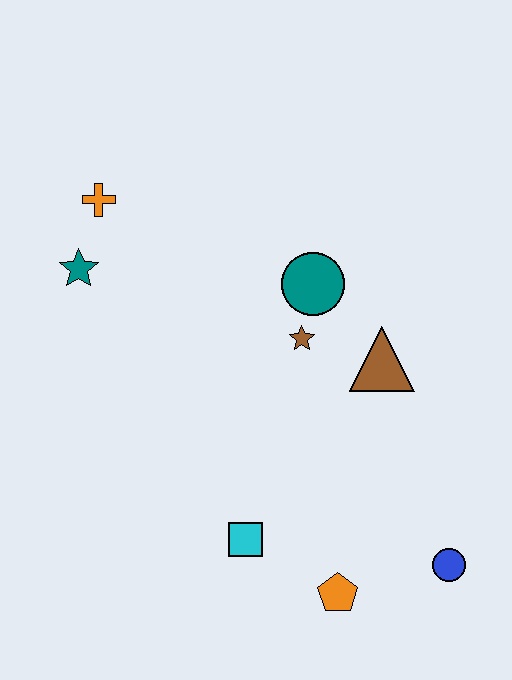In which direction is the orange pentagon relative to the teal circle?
The orange pentagon is below the teal circle.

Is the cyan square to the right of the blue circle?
No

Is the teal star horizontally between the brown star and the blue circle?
No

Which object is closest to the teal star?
The orange cross is closest to the teal star.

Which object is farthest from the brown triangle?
The orange cross is farthest from the brown triangle.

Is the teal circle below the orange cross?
Yes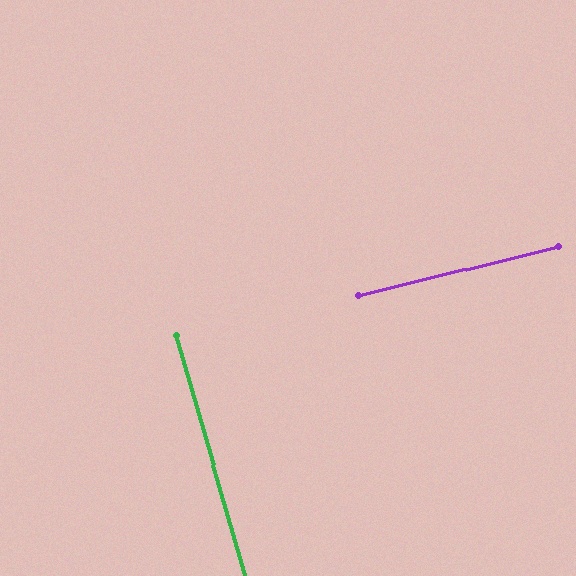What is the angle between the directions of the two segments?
Approximately 88 degrees.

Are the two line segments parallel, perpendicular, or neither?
Perpendicular — they meet at approximately 88°.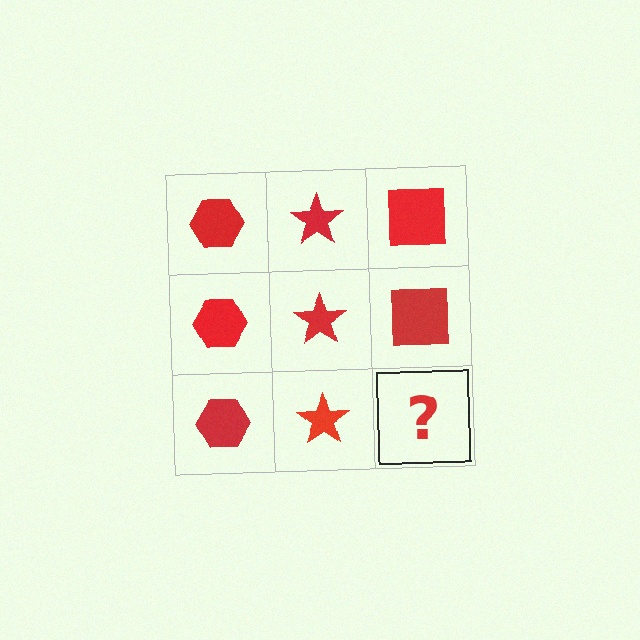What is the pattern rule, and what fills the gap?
The rule is that each column has a consistent shape. The gap should be filled with a red square.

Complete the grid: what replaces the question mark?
The question mark should be replaced with a red square.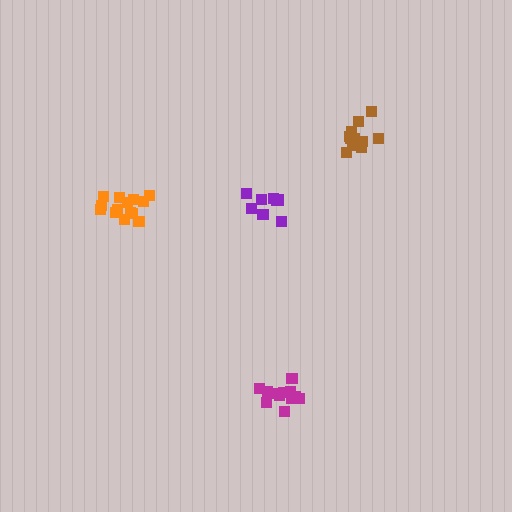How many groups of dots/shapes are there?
There are 4 groups.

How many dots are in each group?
Group 1: 12 dots, Group 2: 8 dots, Group 3: 14 dots, Group 4: 12 dots (46 total).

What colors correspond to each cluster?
The clusters are colored: magenta, purple, orange, brown.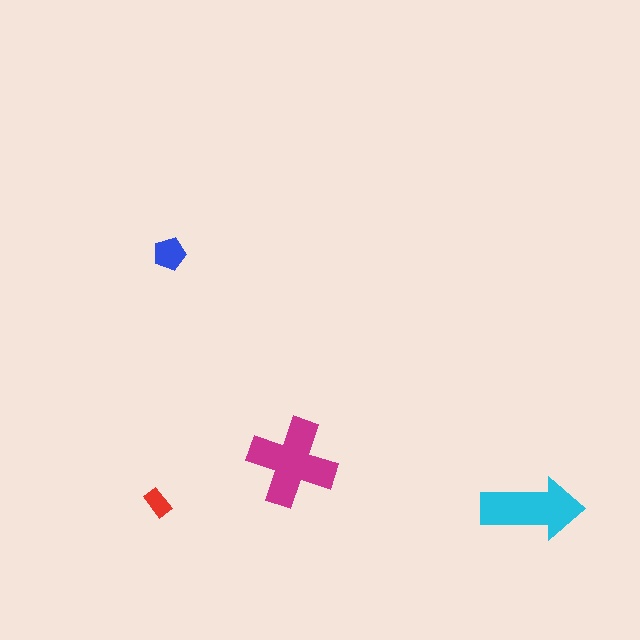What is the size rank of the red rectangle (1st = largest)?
4th.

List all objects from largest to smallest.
The magenta cross, the cyan arrow, the blue pentagon, the red rectangle.